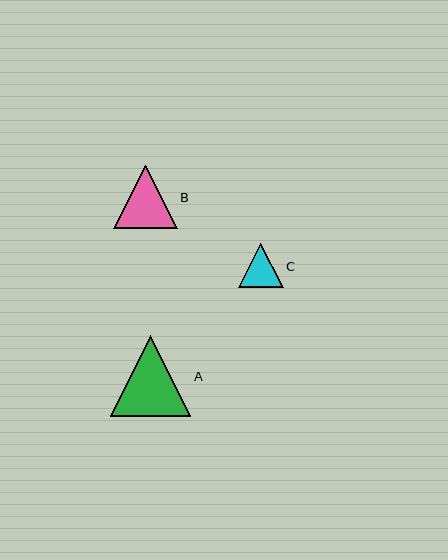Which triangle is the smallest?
Triangle C is the smallest with a size of approximately 44 pixels.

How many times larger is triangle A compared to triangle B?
Triangle A is approximately 1.3 times the size of triangle B.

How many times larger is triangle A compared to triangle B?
Triangle A is approximately 1.3 times the size of triangle B.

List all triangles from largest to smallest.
From largest to smallest: A, B, C.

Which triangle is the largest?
Triangle A is the largest with a size of approximately 81 pixels.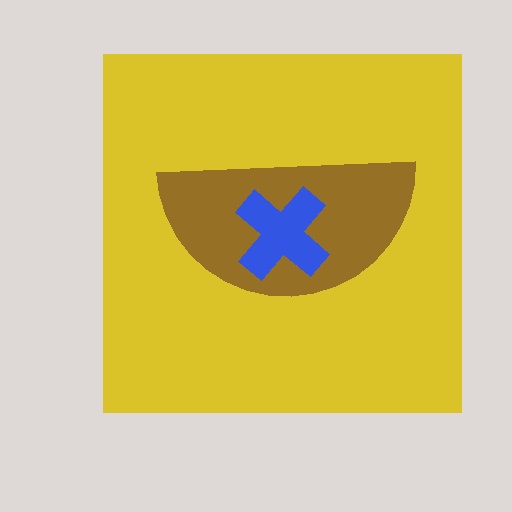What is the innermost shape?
The blue cross.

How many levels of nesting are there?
3.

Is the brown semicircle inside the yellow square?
Yes.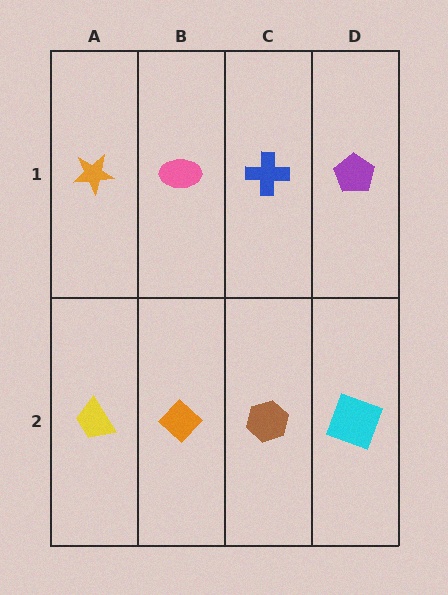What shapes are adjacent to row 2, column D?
A purple pentagon (row 1, column D), a brown hexagon (row 2, column C).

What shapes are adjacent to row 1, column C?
A brown hexagon (row 2, column C), a pink ellipse (row 1, column B), a purple pentagon (row 1, column D).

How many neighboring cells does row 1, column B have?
3.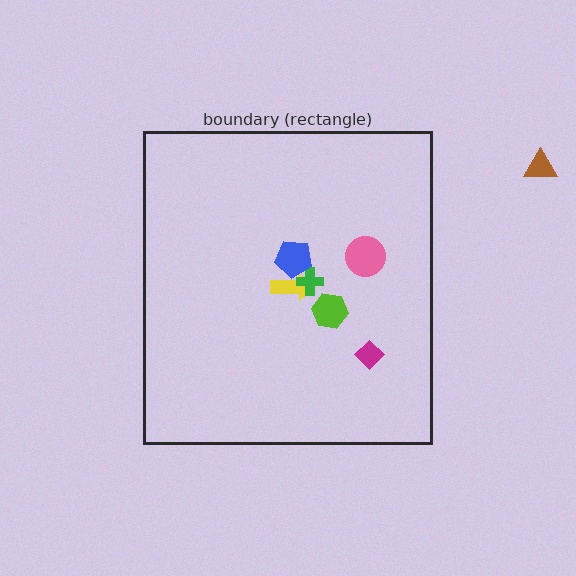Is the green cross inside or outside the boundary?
Inside.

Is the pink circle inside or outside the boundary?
Inside.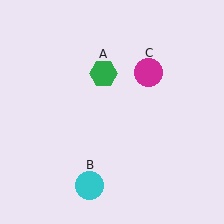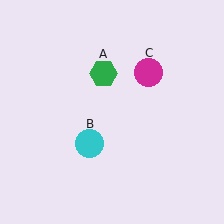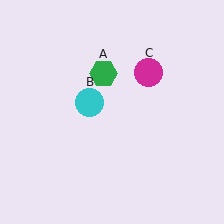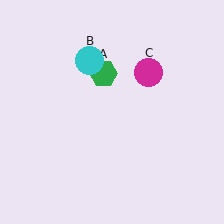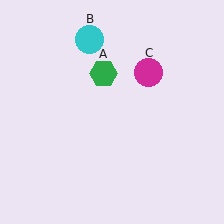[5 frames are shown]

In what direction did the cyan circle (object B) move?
The cyan circle (object B) moved up.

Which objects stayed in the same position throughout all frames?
Green hexagon (object A) and magenta circle (object C) remained stationary.